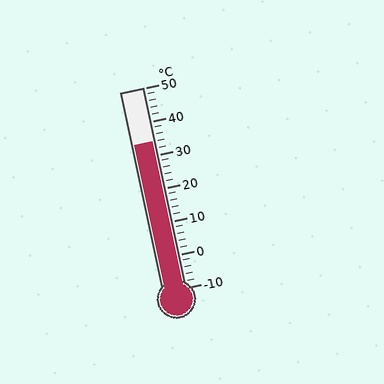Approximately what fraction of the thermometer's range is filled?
The thermometer is filled to approximately 75% of its range.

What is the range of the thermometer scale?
The thermometer scale ranges from -10°C to 50°C.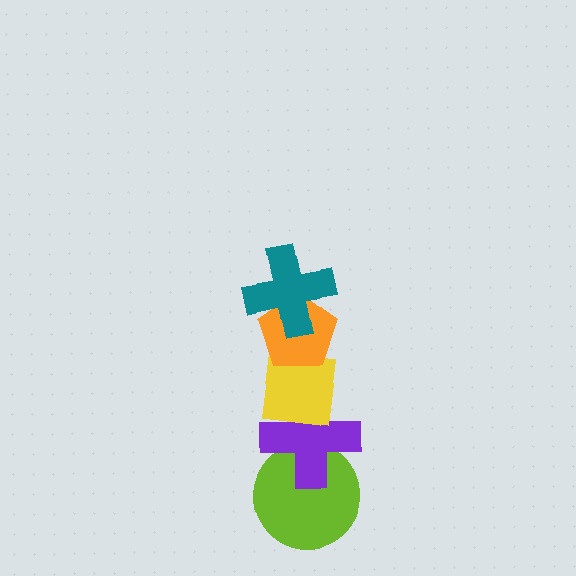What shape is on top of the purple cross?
The yellow square is on top of the purple cross.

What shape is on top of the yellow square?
The orange pentagon is on top of the yellow square.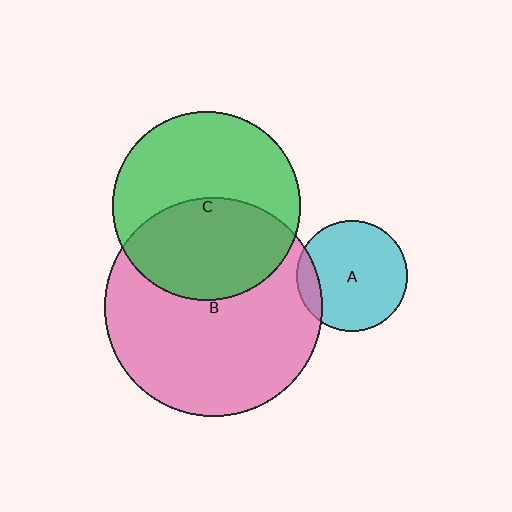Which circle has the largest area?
Circle B (pink).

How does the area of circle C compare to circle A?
Approximately 2.9 times.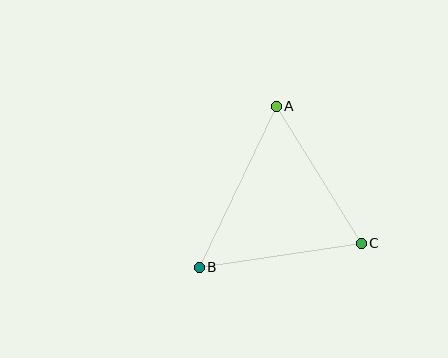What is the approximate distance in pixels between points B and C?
The distance between B and C is approximately 164 pixels.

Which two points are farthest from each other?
Points A and B are farthest from each other.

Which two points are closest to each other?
Points A and C are closest to each other.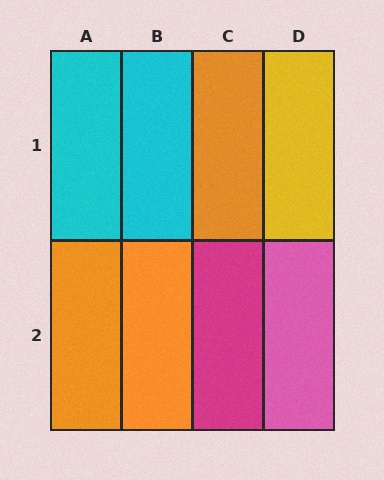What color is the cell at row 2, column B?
Orange.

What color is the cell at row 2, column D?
Pink.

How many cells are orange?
3 cells are orange.